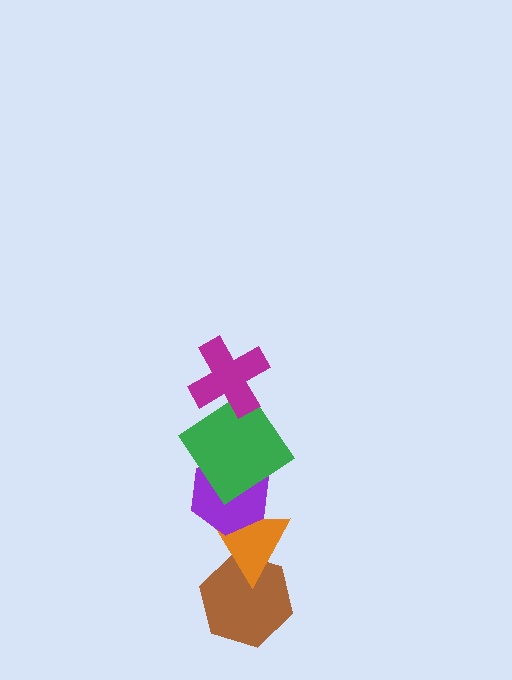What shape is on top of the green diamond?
The magenta cross is on top of the green diamond.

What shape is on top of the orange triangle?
The purple hexagon is on top of the orange triangle.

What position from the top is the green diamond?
The green diamond is 2nd from the top.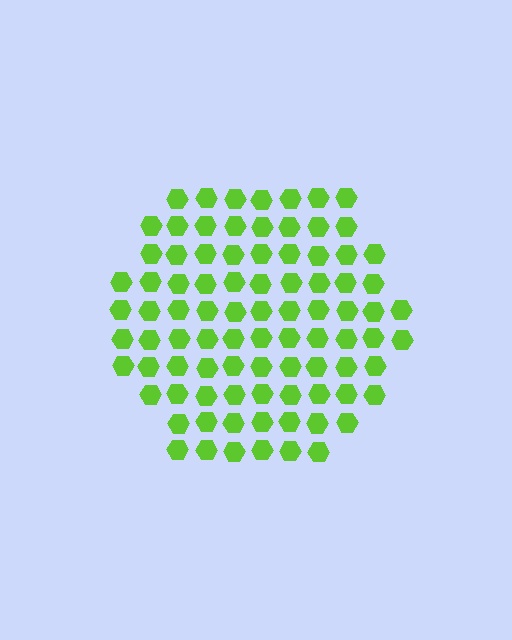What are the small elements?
The small elements are hexagons.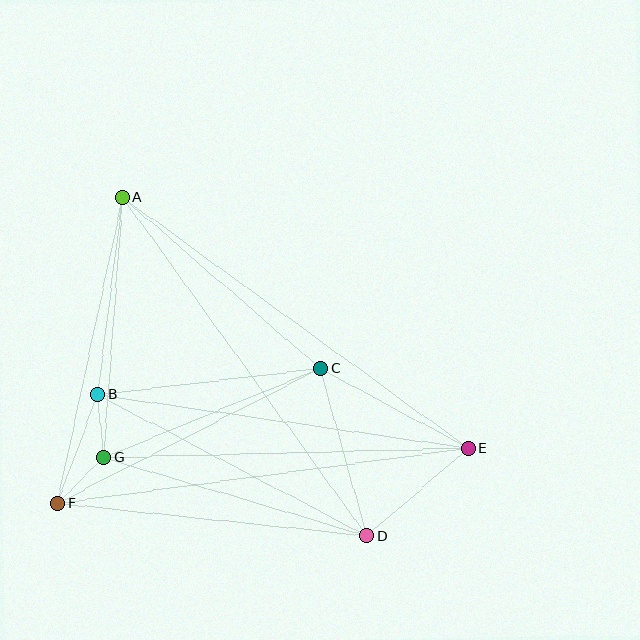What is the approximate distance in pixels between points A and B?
The distance between A and B is approximately 199 pixels.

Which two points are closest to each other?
Points B and G are closest to each other.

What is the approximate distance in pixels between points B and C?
The distance between B and C is approximately 224 pixels.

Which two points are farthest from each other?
Points A and E are farthest from each other.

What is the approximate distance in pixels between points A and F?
The distance between A and F is approximately 313 pixels.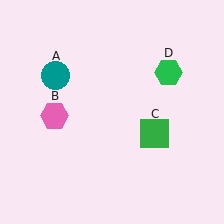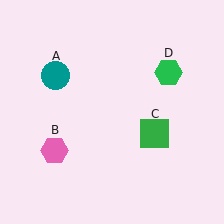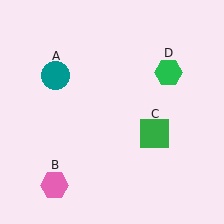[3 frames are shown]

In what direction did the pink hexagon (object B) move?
The pink hexagon (object B) moved down.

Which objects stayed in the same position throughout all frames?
Teal circle (object A) and green square (object C) and green hexagon (object D) remained stationary.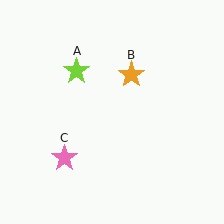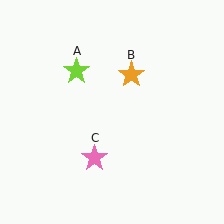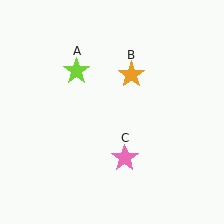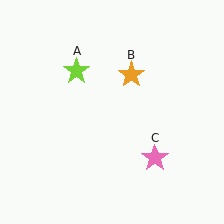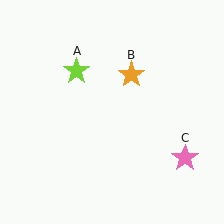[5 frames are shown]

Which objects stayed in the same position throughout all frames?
Lime star (object A) and orange star (object B) remained stationary.